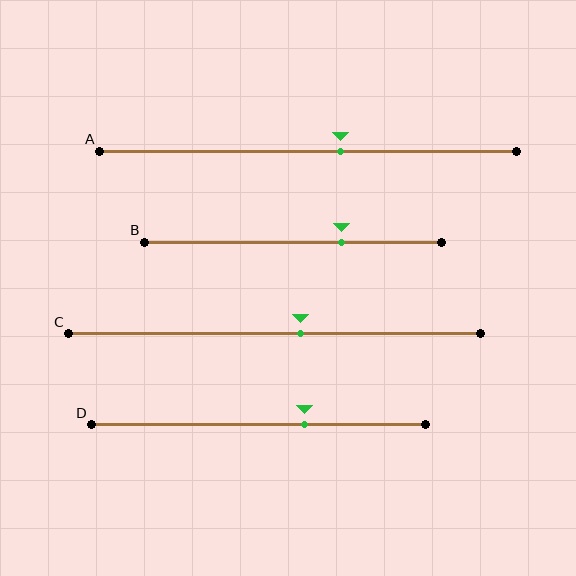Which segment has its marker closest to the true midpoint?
Segment C has its marker closest to the true midpoint.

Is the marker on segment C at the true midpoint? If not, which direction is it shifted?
No, the marker on segment C is shifted to the right by about 6% of the segment length.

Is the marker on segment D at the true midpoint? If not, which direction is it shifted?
No, the marker on segment D is shifted to the right by about 14% of the segment length.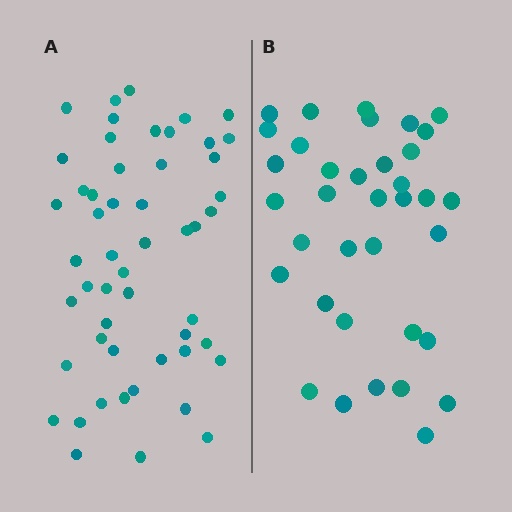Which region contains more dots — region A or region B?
Region A (the left region) has more dots.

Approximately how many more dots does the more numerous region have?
Region A has approximately 15 more dots than region B.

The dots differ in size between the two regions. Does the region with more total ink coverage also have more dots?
No. Region B has more total ink coverage because its dots are larger, but region A actually contains more individual dots. Total area can be misleading — the number of items is what matters here.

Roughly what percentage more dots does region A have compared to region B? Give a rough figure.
About 45% more.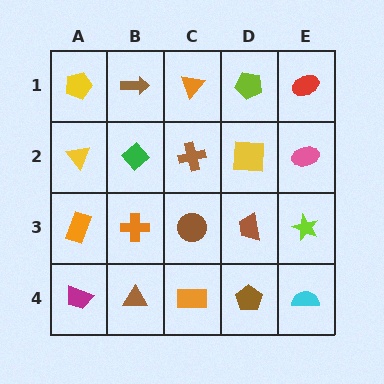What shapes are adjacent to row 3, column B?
A green diamond (row 2, column B), a brown triangle (row 4, column B), an orange rectangle (row 3, column A), a brown circle (row 3, column C).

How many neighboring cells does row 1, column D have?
3.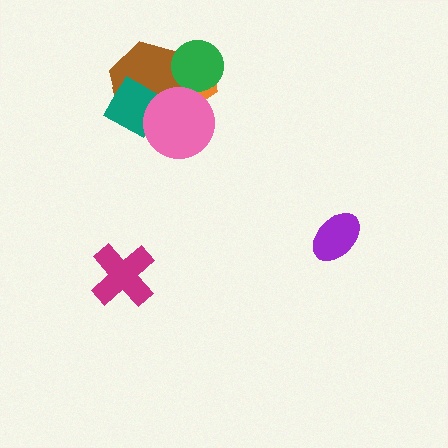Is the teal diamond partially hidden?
Yes, it is partially covered by another shape.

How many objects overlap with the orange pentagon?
3 objects overlap with the orange pentagon.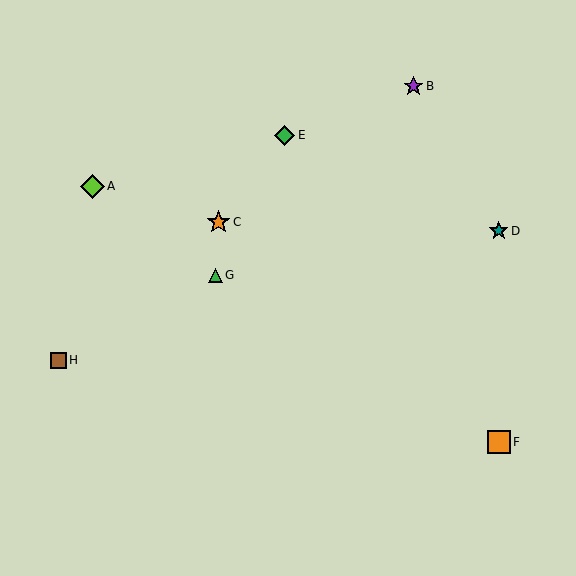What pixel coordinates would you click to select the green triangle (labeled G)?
Click at (215, 275) to select the green triangle G.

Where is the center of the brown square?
The center of the brown square is at (58, 360).